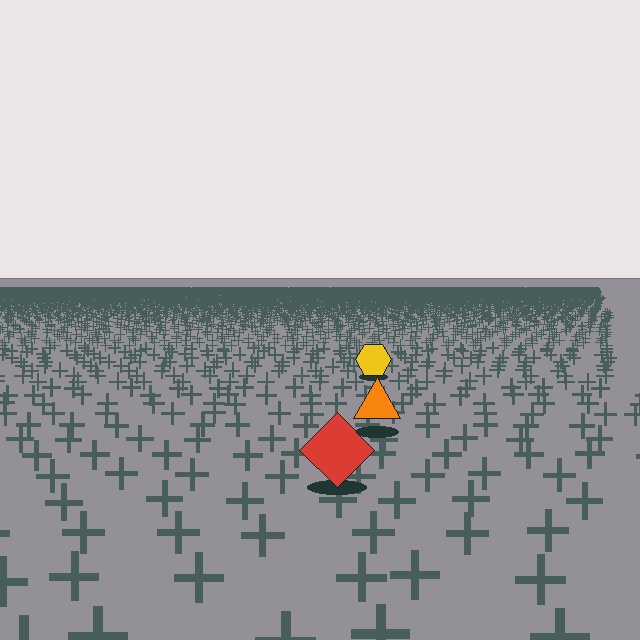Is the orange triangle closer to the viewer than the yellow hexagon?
Yes. The orange triangle is closer — you can tell from the texture gradient: the ground texture is coarser near it.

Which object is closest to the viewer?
The red diamond is closest. The texture marks near it are larger and more spread out.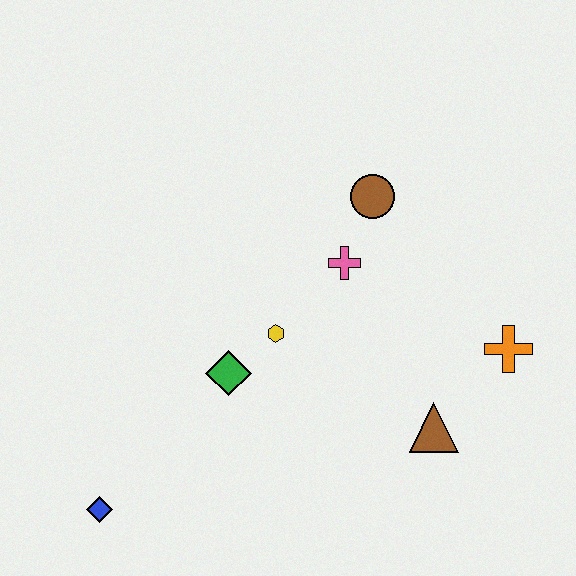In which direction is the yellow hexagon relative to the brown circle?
The yellow hexagon is below the brown circle.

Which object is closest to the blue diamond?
The green diamond is closest to the blue diamond.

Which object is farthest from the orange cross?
The blue diamond is farthest from the orange cross.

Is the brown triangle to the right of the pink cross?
Yes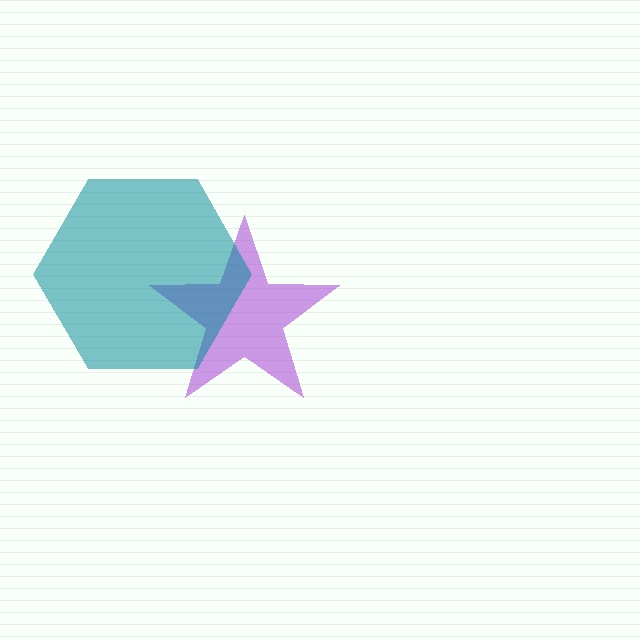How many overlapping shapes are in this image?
There are 2 overlapping shapes in the image.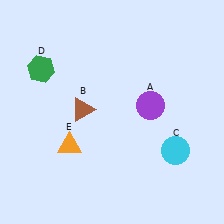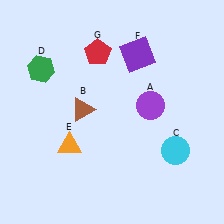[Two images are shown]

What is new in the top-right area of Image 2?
A purple square (F) was added in the top-right area of Image 2.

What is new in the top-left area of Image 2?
A red pentagon (G) was added in the top-left area of Image 2.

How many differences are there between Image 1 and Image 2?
There are 2 differences between the two images.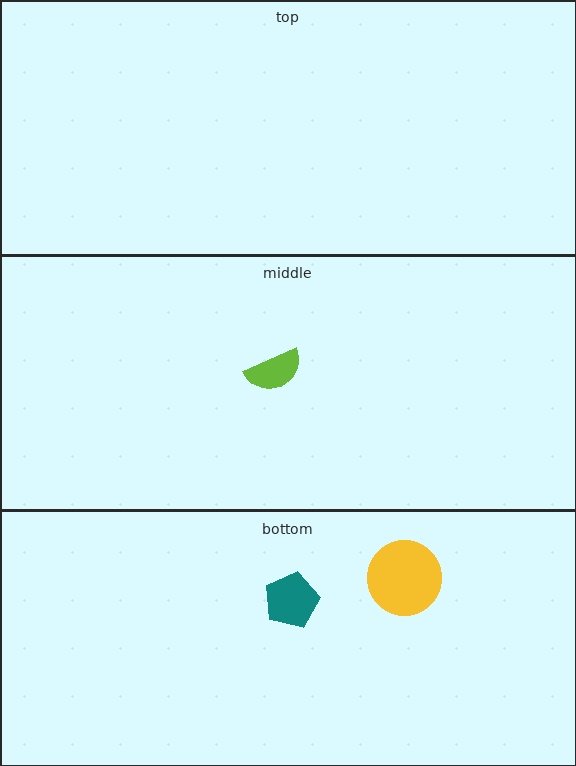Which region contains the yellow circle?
The bottom region.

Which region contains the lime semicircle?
The middle region.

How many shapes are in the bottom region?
2.